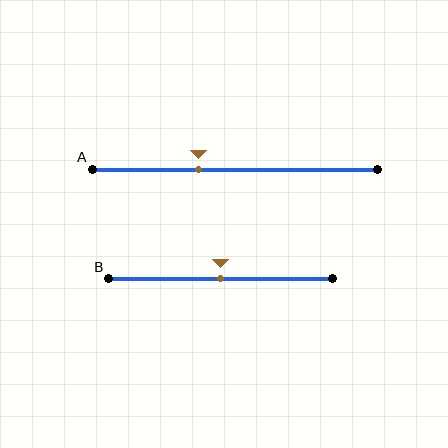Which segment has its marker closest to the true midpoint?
Segment B has its marker closest to the true midpoint.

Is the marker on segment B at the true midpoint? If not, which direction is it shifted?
Yes, the marker on segment B is at the true midpoint.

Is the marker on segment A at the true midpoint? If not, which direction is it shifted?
No, the marker on segment A is shifted to the left by about 13% of the segment length.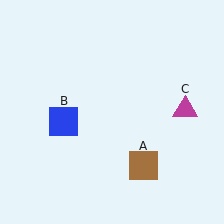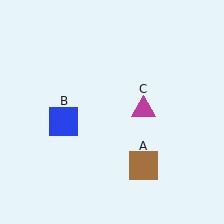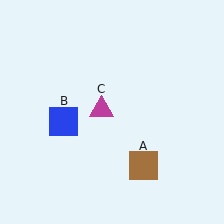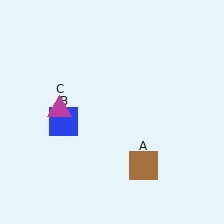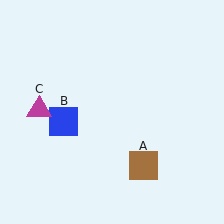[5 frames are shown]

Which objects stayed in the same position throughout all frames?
Brown square (object A) and blue square (object B) remained stationary.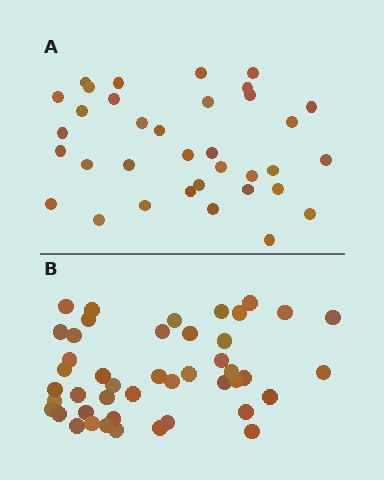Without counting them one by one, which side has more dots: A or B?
Region B (the bottom region) has more dots.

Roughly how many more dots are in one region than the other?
Region B has roughly 10 or so more dots than region A.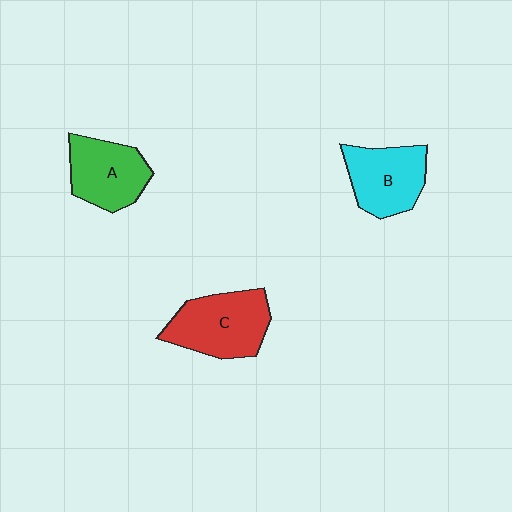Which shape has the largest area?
Shape C (red).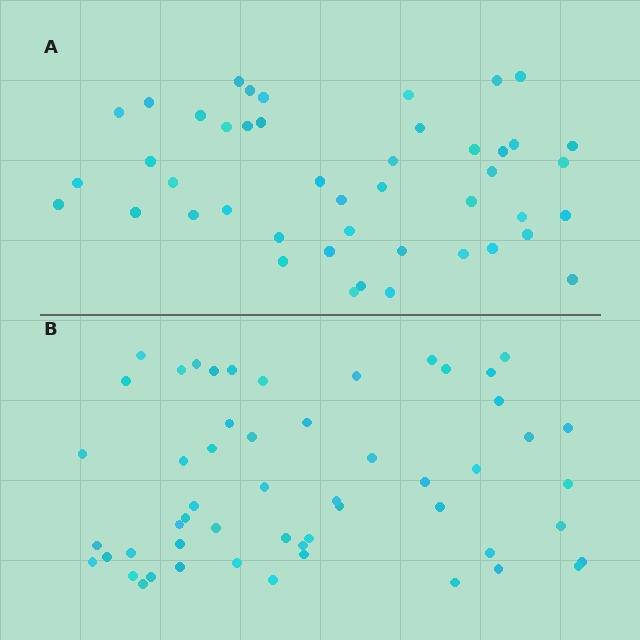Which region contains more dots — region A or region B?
Region B (the bottom region) has more dots.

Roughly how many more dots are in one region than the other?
Region B has roughly 8 or so more dots than region A.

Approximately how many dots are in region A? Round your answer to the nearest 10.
About 40 dots. (The exact count is 45, which rounds to 40.)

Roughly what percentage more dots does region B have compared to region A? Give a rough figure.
About 20% more.